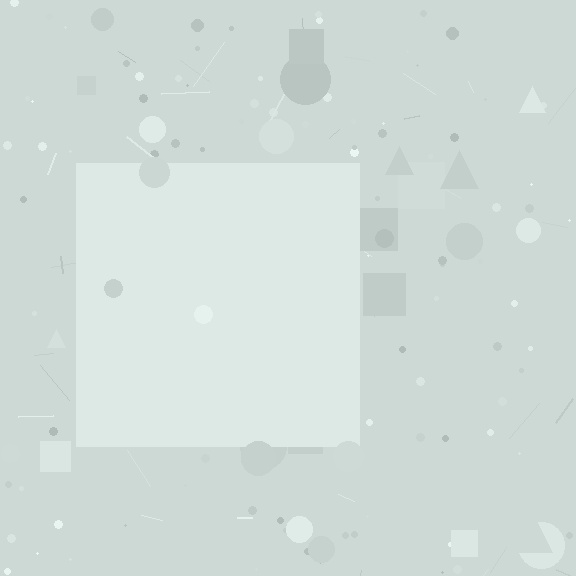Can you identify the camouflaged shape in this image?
The camouflaged shape is a square.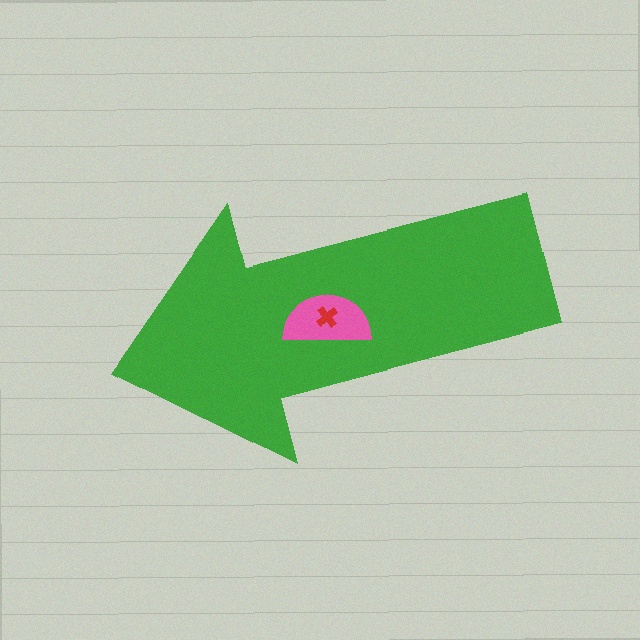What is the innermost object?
The red cross.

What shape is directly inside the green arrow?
The pink semicircle.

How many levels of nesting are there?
3.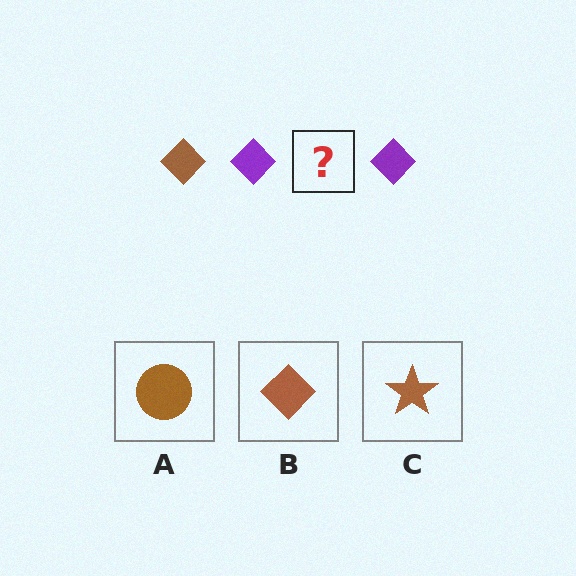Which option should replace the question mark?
Option B.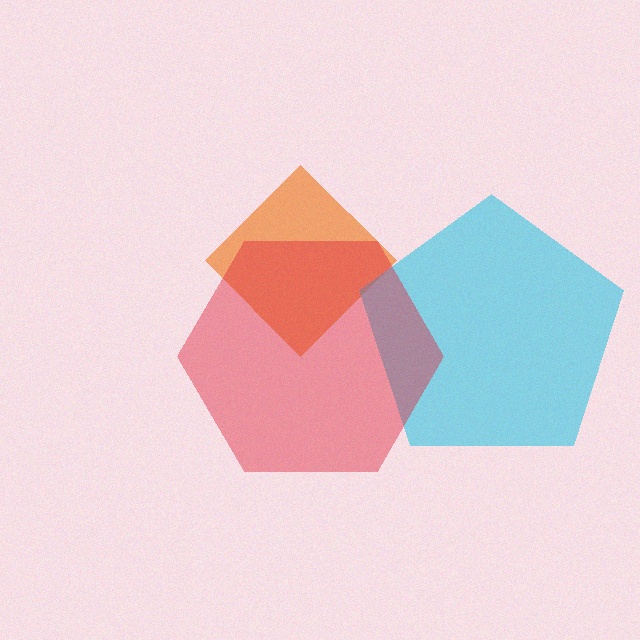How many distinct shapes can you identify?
There are 3 distinct shapes: an orange diamond, a cyan pentagon, a red hexagon.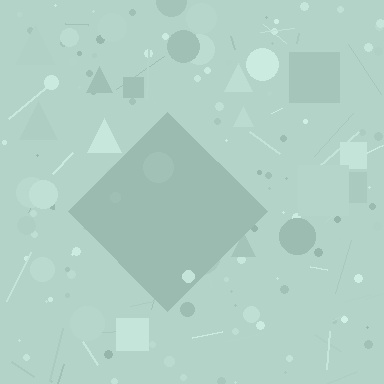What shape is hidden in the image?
A diamond is hidden in the image.